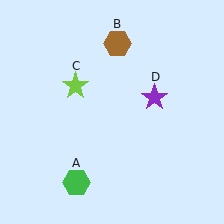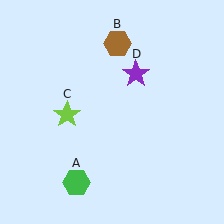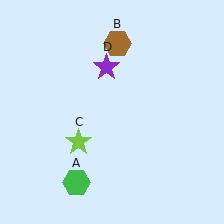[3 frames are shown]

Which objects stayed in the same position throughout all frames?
Green hexagon (object A) and brown hexagon (object B) remained stationary.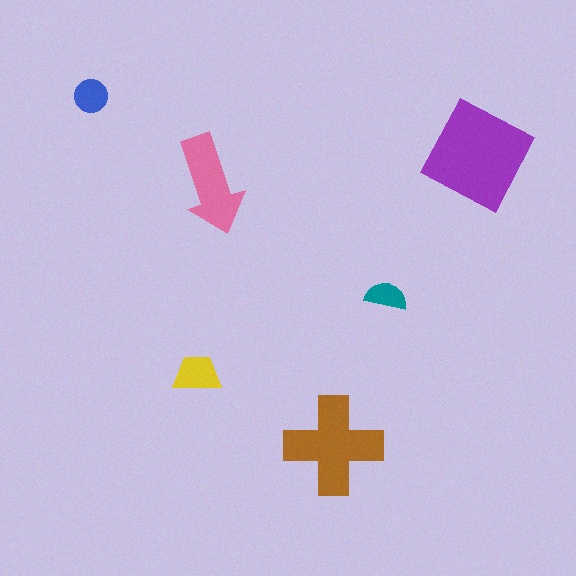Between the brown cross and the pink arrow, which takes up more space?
The brown cross.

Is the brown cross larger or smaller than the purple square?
Smaller.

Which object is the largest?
The purple square.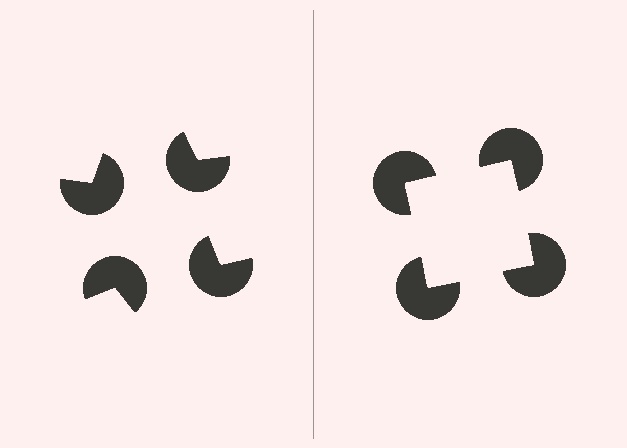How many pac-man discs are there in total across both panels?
8 — 4 on each side.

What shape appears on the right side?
An illusory square.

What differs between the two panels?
The pac-man discs are positioned identically on both sides; only the wedge orientations differ. On the right they align to a square; on the left they are misaligned.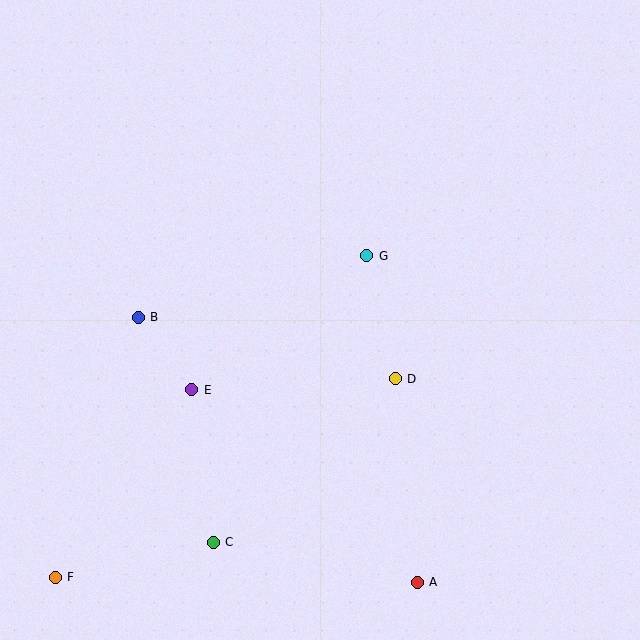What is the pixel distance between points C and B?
The distance between C and B is 237 pixels.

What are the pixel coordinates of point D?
Point D is at (395, 379).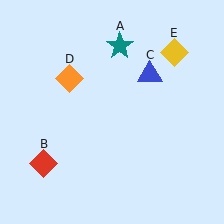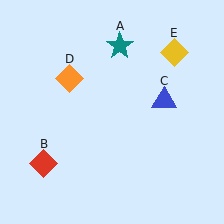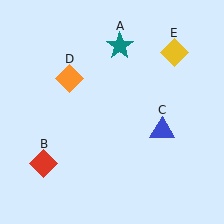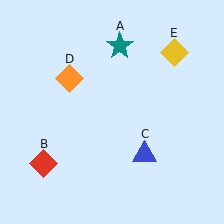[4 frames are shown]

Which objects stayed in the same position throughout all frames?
Teal star (object A) and red diamond (object B) and orange diamond (object D) and yellow diamond (object E) remained stationary.